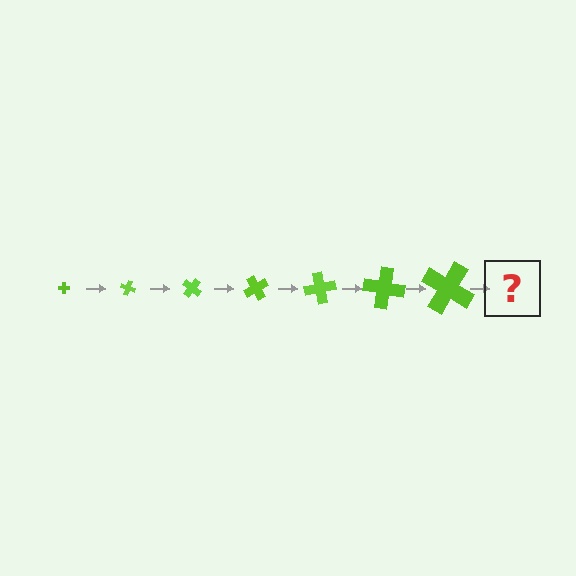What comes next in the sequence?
The next element should be a cross, larger than the previous one and rotated 140 degrees from the start.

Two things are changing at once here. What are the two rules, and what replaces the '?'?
The two rules are that the cross grows larger each step and it rotates 20 degrees each step. The '?' should be a cross, larger than the previous one and rotated 140 degrees from the start.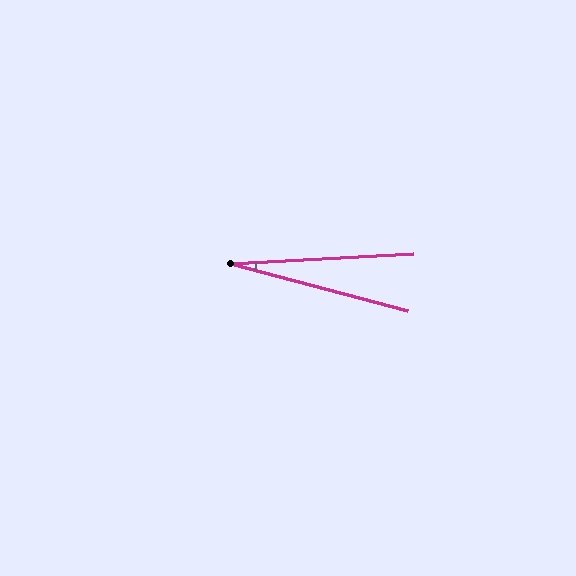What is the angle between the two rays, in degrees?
Approximately 18 degrees.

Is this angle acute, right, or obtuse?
It is acute.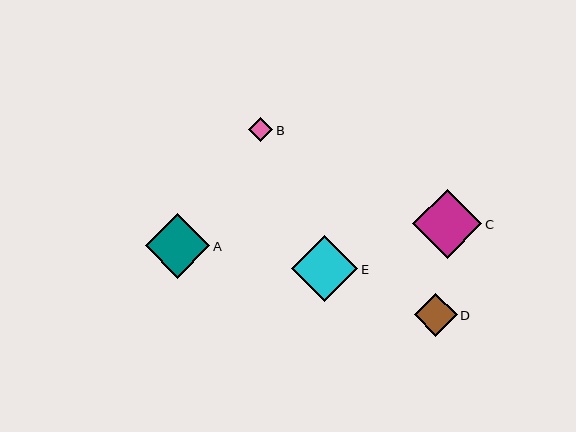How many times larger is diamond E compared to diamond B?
Diamond E is approximately 2.7 times the size of diamond B.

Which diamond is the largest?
Diamond C is the largest with a size of approximately 69 pixels.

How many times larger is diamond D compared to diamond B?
Diamond D is approximately 1.7 times the size of diamond B.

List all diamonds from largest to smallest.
From largest to smallest: C, E, A, D, B.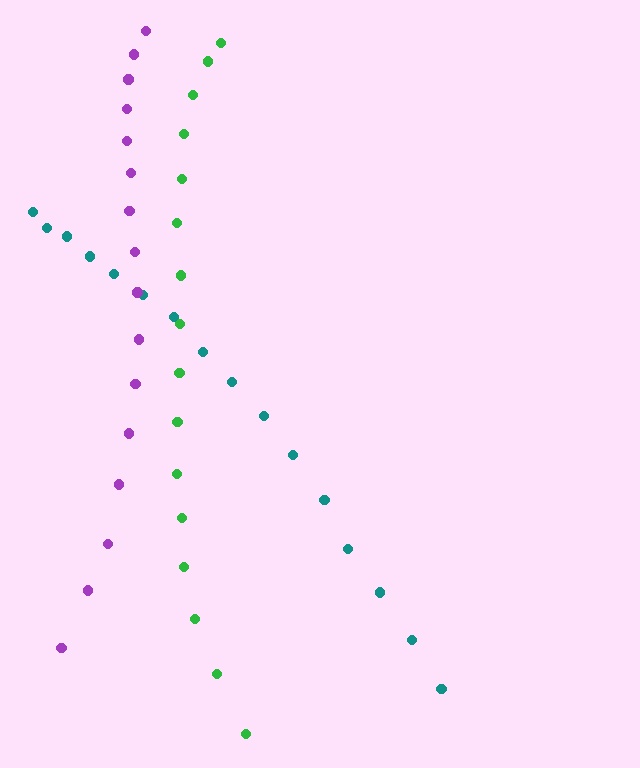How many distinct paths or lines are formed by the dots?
There are 3 distinct paths.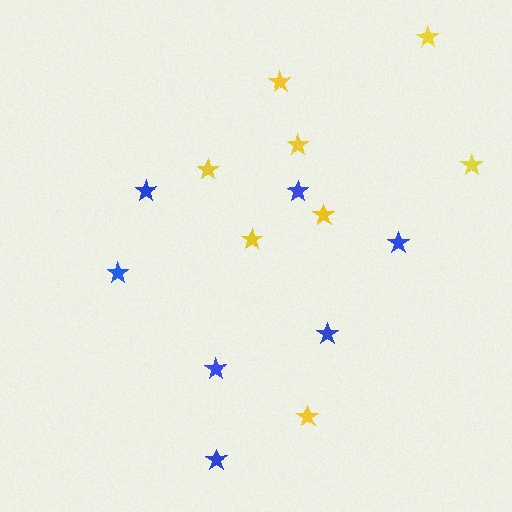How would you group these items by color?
There are 2 groups: one group of blue stars (7) and one group of yellow stars (8).